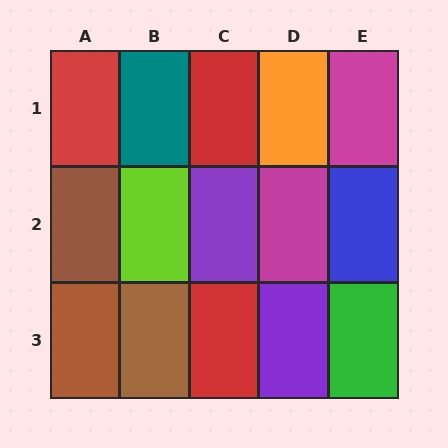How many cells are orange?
1 cell is orange.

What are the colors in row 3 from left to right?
Brown, brown, red, purple, green.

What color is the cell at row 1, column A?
Red.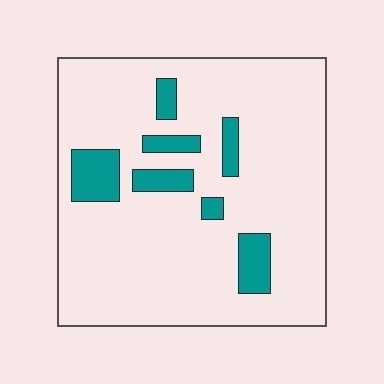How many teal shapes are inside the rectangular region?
7.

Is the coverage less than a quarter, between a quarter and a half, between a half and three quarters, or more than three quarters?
Less than a quarter.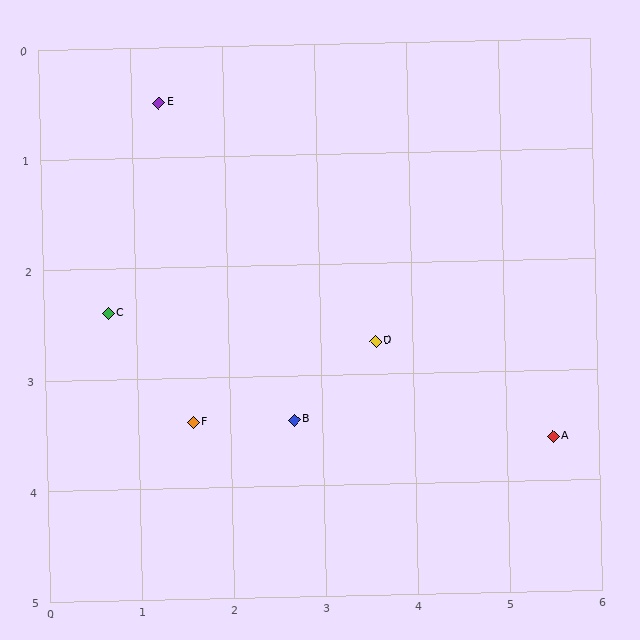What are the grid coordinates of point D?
Point D is at approximately (3.6, 2.7).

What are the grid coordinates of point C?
Point C is at approximately (0.7, 2.4).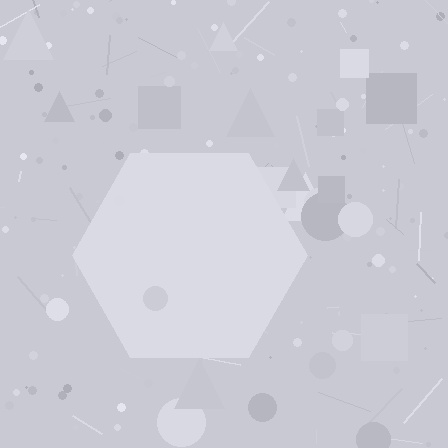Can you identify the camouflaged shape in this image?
The camouflaged shape is a hexagon.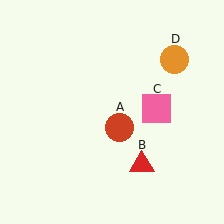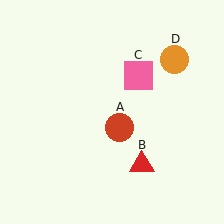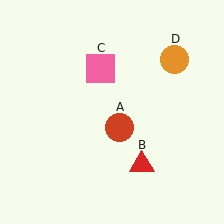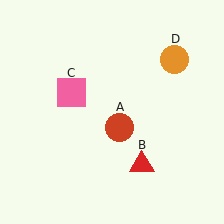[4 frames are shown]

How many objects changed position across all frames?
1 object changed position: pink square (object C).